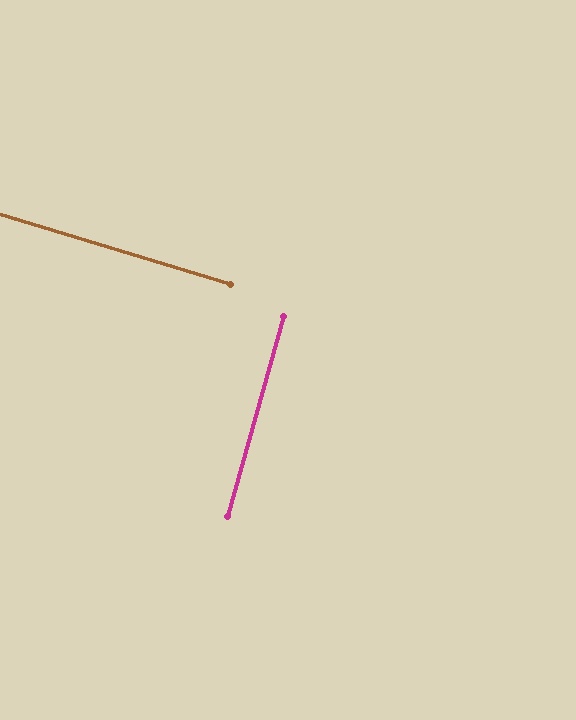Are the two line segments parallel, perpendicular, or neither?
Perpendicular — they meet at approximately 89°.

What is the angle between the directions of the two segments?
Approximately 89 degrees.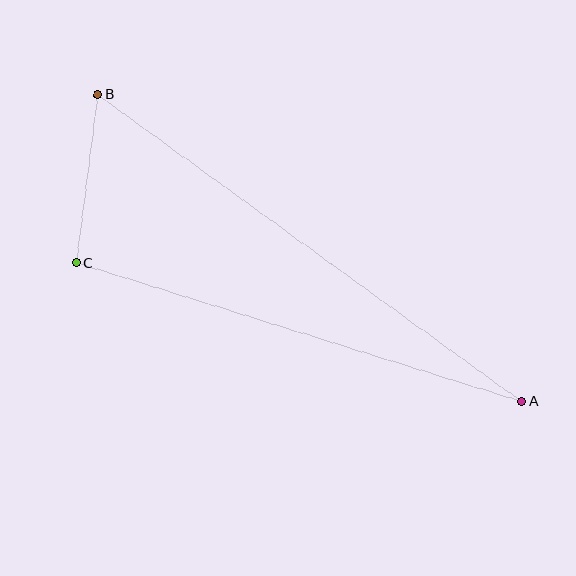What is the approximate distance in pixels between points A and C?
The distance between A and C is approximately 467 pixels.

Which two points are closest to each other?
Points B and C are closest to each other.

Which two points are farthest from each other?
Points A and B are farthest from each other.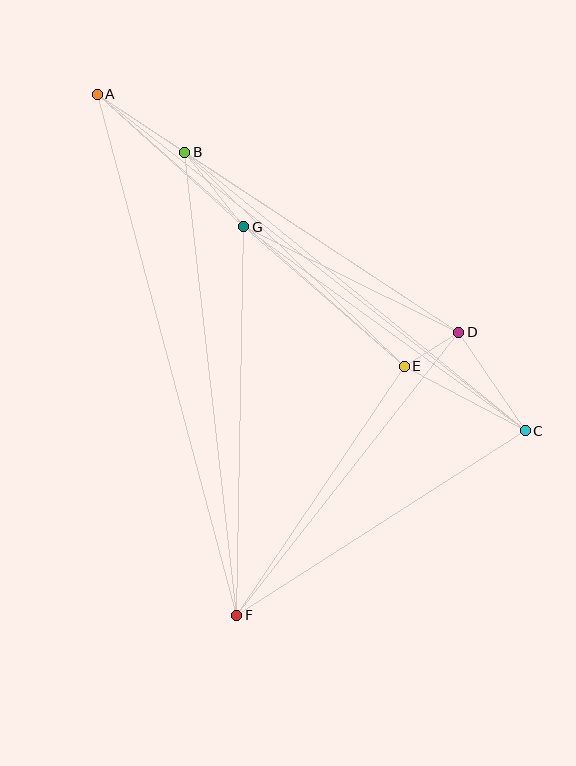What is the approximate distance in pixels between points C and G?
The distance between C and G is approximately 348 pixels.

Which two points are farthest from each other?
Points A and C are farthest from each other.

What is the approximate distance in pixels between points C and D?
The distance between C and D is approximately 119 pixels.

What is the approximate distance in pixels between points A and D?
The distance between A and D is approximately 432 pixels.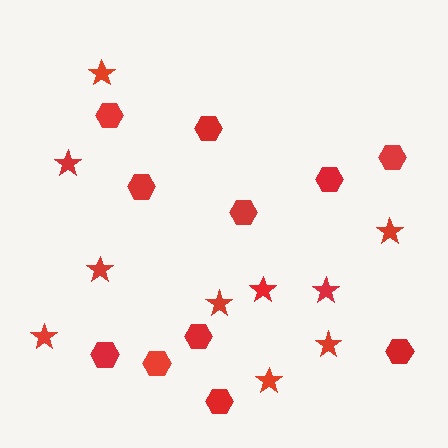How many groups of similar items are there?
There are 2 groups: one group of hexagons (11) and one group of stars (10).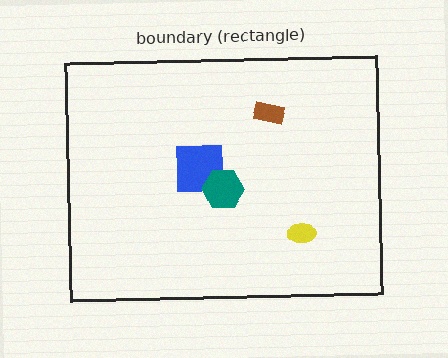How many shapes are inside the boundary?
4 inside, 0 outside.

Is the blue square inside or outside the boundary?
Inside.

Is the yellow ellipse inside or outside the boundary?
Inside.